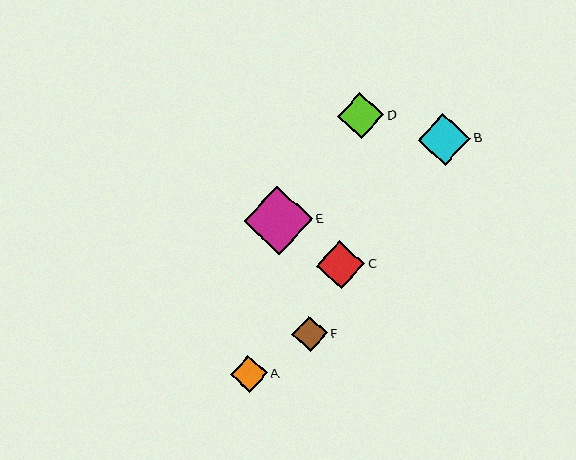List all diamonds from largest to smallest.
From largest to smallest: E, B, C, D, A, F.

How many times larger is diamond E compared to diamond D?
Diamond E is approximately 1.5 times the size of diamond D.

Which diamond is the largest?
Diamond E is the largest with a size of approximately 69 pixels.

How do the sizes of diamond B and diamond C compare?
Diamond B and diamond C are approximately the same size.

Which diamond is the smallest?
Diamond F is the smallest with a size of approximately 35 pixels.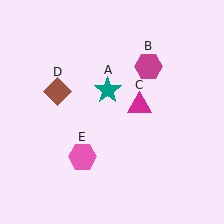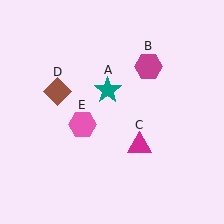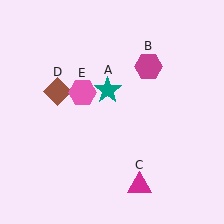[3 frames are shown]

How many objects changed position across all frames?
2 objects changed position: magenta triangle (object C), pink hexagon (object E).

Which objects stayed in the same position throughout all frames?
Teal star (object A) and magenta hexagon (object B) and brown diamond (object D) remained stationary.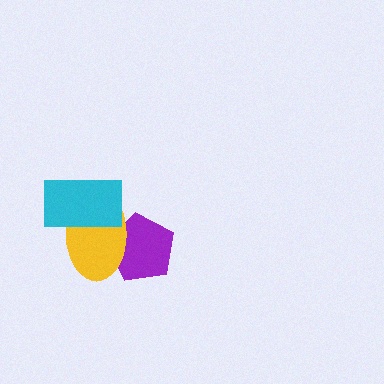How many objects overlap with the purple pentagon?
1 object overlaps with the purple pentagon.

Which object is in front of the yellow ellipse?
The cyan rectangle is in front of the yellow ellipse.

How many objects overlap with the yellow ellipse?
2 objects overlap with the yellow ellipse.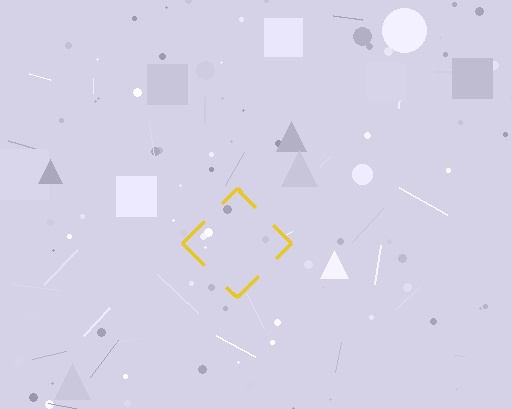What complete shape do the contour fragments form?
The contour fragments form a diamond.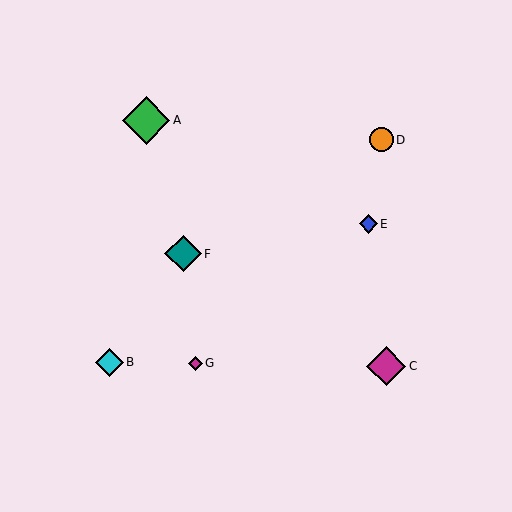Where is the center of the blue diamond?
The center of the blue diamond is at (368, 224).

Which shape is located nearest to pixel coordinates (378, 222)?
The blue diamond (labeled E) at (368, 224) is nearest to that location.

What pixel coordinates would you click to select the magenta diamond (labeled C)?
Click at (386, 366) to select the magenta diamond C.